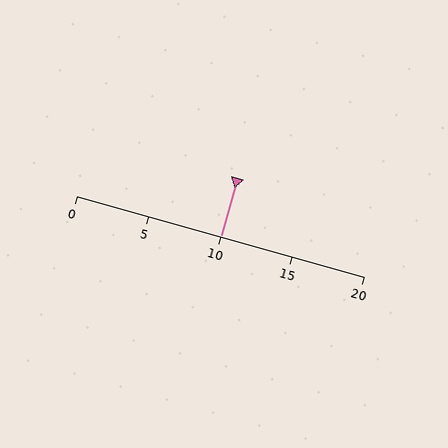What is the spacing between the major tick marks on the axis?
The major ticks are spaced 5 apart.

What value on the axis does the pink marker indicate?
The marker indicates approximately 10.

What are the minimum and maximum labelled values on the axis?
The axis runs from 0 to 20.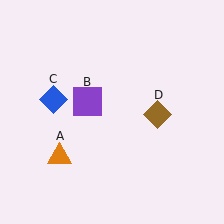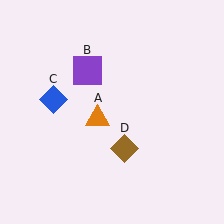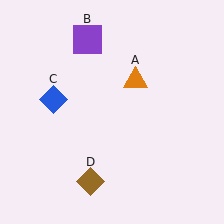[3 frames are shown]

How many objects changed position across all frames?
3 objects changed position: orange triangle (object A), purple square (object B), brown diamond (object D).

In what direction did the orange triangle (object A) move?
The orange triangle (object A) moved up and to the right.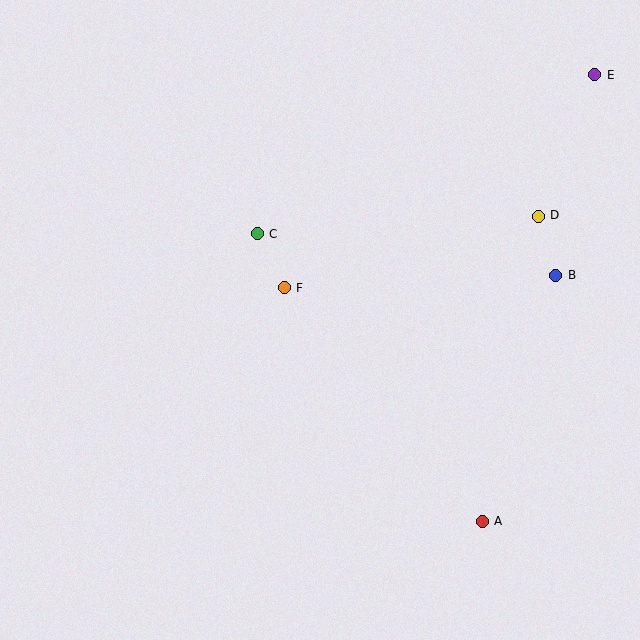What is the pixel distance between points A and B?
The distance between A and B is 256 pixels.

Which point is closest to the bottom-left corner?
Point F is closest to the bottom-left corner.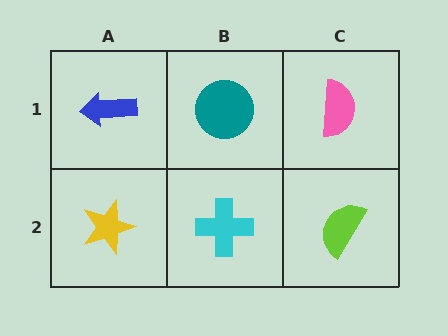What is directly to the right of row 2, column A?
A cyan cross.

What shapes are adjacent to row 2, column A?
A blue arrow (row 1, column A), a cyan cross (row 2, column B).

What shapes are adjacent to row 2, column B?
A teal circle (row 1, column B), a yellow star (row 2, column A), a lime semicircle (row 2, column C).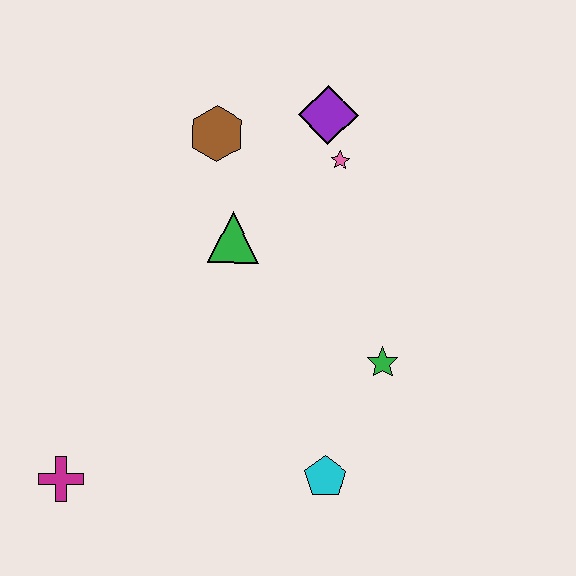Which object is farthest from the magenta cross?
The purple diamond is farthest from the magenta cross.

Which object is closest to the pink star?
The purple diamond is closest to the pink star.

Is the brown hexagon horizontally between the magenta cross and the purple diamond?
Yes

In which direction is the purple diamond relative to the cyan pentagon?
The purple diamond is above the cyan pentagon.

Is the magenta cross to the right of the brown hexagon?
No